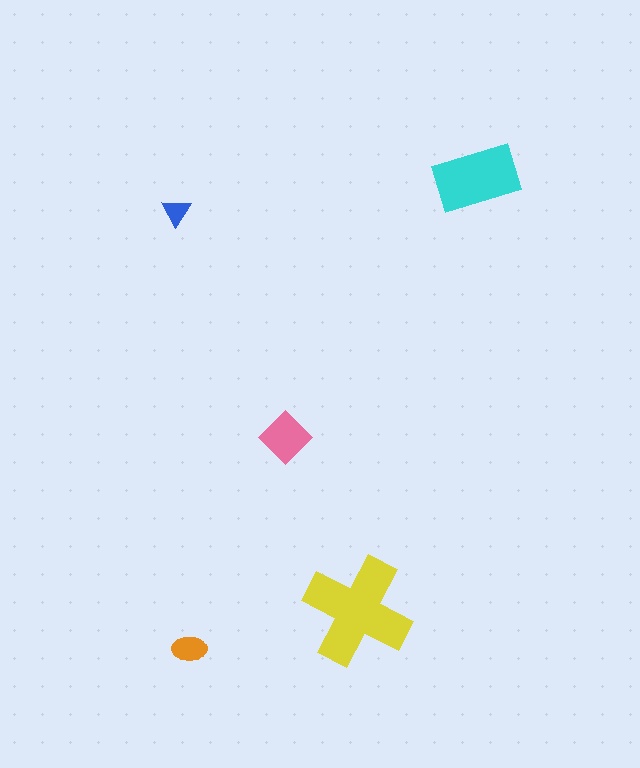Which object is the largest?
The yellow cross.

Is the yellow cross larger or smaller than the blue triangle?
Larger.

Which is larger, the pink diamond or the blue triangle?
The pink diamond.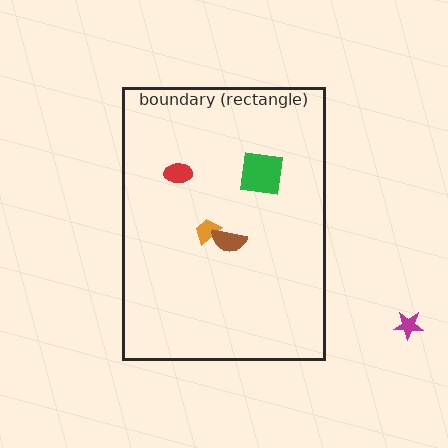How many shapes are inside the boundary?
4 inside, 1 outside.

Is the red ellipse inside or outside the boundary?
Inside.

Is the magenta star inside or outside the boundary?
Outside.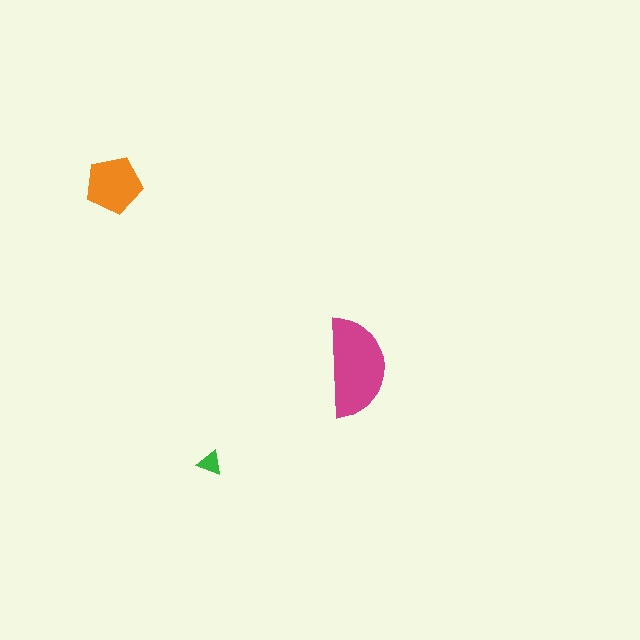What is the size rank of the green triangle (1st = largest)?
3rd.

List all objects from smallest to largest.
The green triangle, the orange pentagon, the magenta semicircle.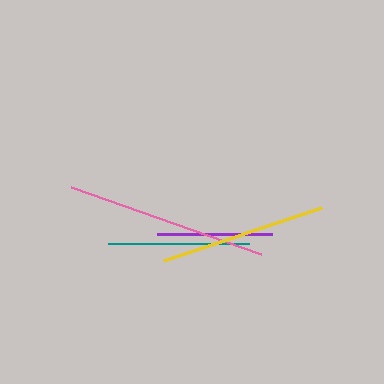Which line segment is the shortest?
The purple line is the shortest at approximately 115 pixels.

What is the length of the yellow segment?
The yellow segment is approximately 168 pixels long.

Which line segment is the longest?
The pink line is the longest at approximately 202 pixels.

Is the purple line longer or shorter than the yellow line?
The yellow line is longer than the purple line.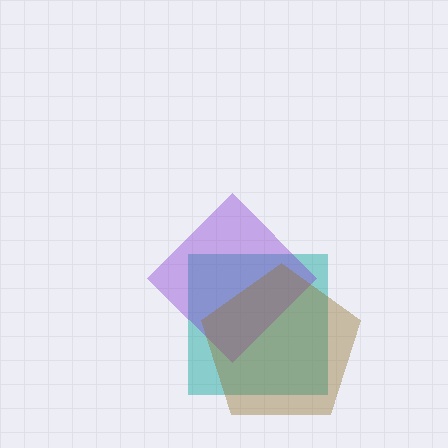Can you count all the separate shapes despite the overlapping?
Yes, there are 3 separate shapes.